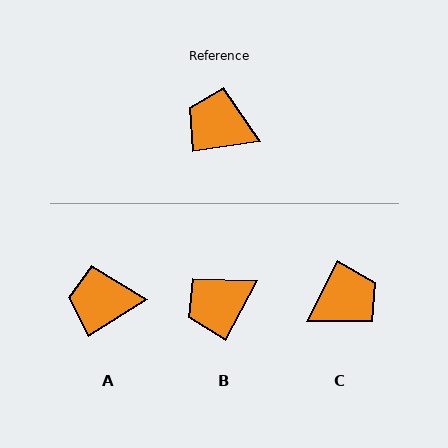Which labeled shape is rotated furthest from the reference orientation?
C, about 124 degrees away.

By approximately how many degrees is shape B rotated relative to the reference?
Approximately 55 degrees counter-clockwise.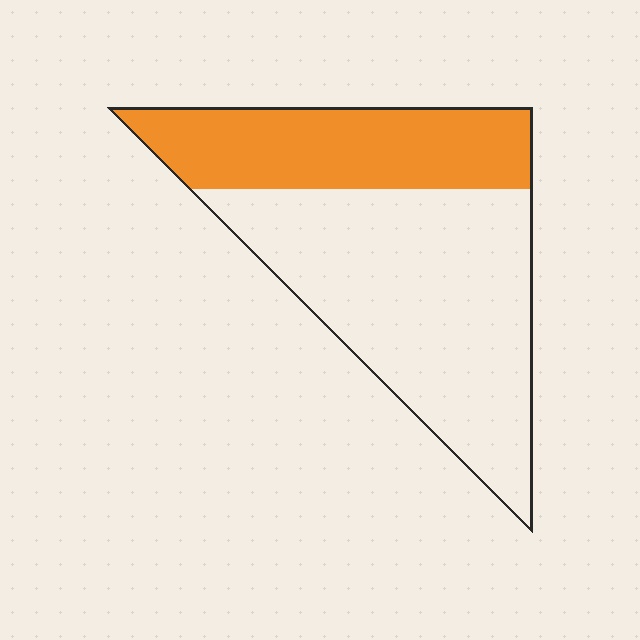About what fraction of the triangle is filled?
About one third (1/3).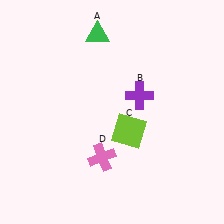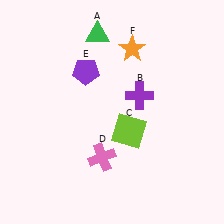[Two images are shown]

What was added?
A purple pentagon (E), an orange star (F) were added in Image 2.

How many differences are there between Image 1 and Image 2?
There are 2 differences between the two images.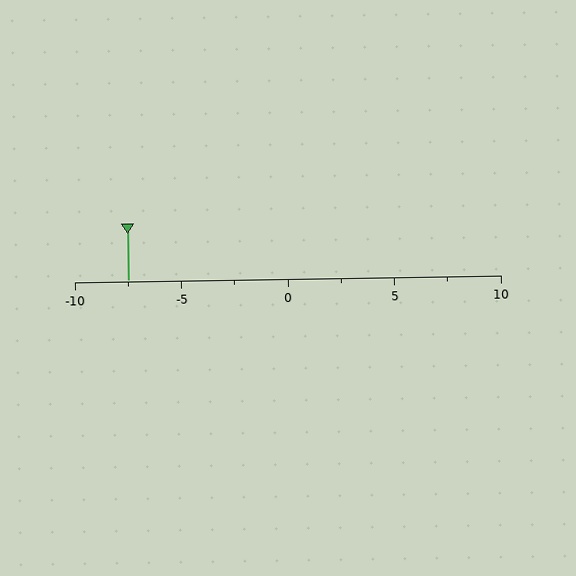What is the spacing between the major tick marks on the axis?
The major ticks are spaced 5 apart.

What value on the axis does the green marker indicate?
The marker indicates approximately -7.5.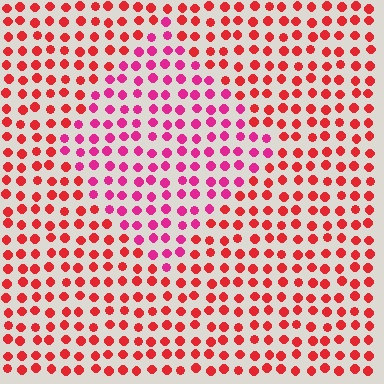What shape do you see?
I see a diamond.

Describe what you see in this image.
The image is filled with small red elements in a uniform arrangement. A diamond-shaped region is visible where the elements are tinted to a slightly different hue, forming a subtle color boundary.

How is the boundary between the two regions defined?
The boundary is defined purely by a slight shift in hue (about 32 degrees). Spacing, size, and orientation are identical on both sides.